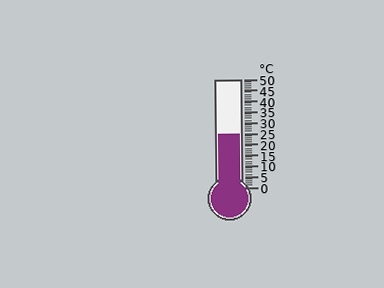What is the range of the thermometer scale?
The thermometer scale ranges from 0°C to 50°C.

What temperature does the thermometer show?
The thermometer shows approximately 25°C.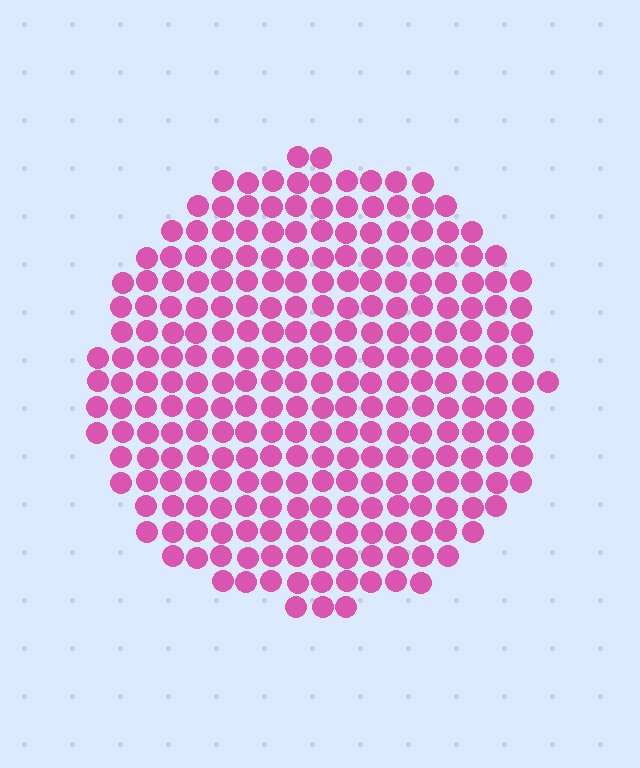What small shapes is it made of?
It is made of small circles.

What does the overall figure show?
The overall figure shows a circle.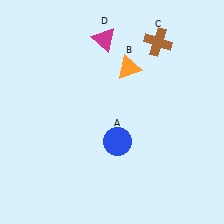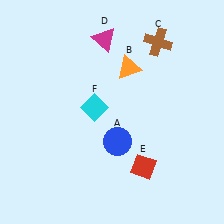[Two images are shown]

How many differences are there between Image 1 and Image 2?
There are 2 differences between the two images.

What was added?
A red diamond (E), a cyan diamond (F) were added in Image 2.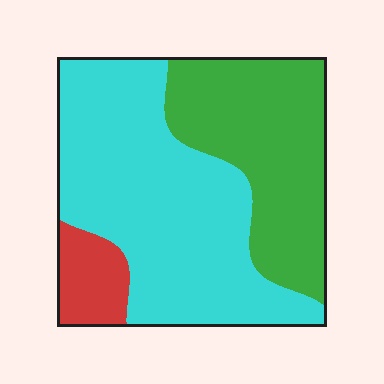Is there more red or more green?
Green.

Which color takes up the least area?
Red, at roughly 10%.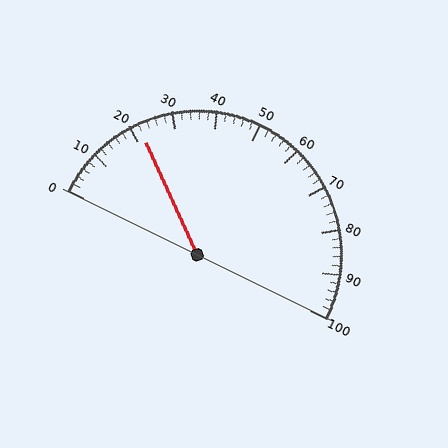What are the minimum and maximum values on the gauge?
The gauge ranges from 0 to 100.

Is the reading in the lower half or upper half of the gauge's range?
The reading is in the lower half of the range (0 to 100).